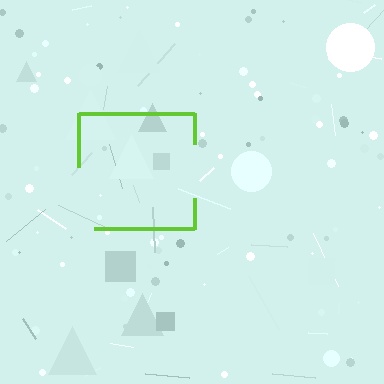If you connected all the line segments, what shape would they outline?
They would outline a square.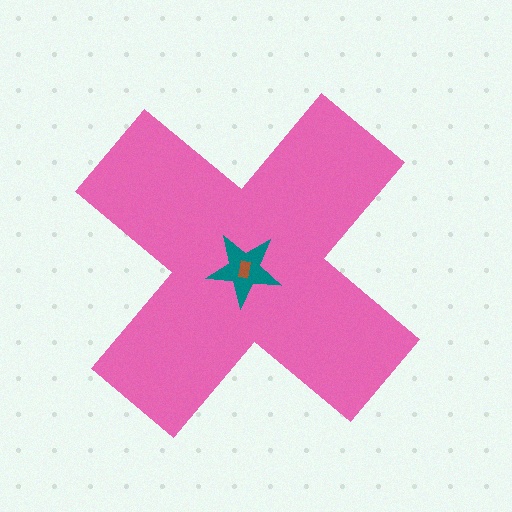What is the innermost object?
The brown rectangle.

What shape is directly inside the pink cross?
The teal star.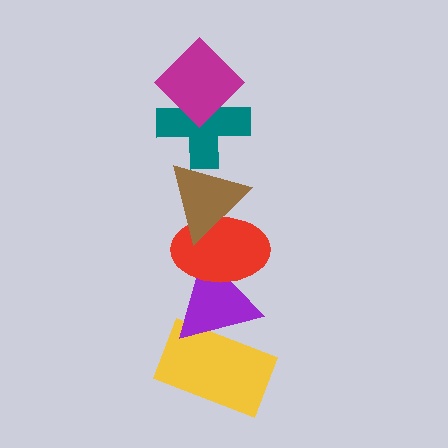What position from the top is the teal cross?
The teal cross is 2nd from the top.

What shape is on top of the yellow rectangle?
The purple triangle is on top of the yellow rectangle.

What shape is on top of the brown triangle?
The teal cross is on top of the brown triangle.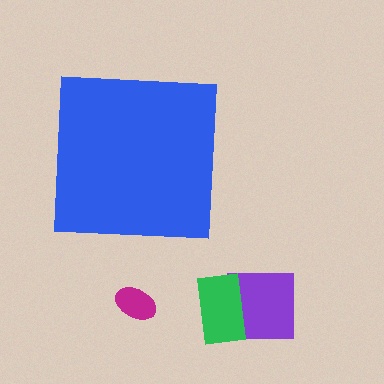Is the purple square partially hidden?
No, the purple square is fully visible.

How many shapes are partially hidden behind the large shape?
0 shapes are partially hidden.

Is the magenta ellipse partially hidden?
No, the magenta ellipse is fully visible.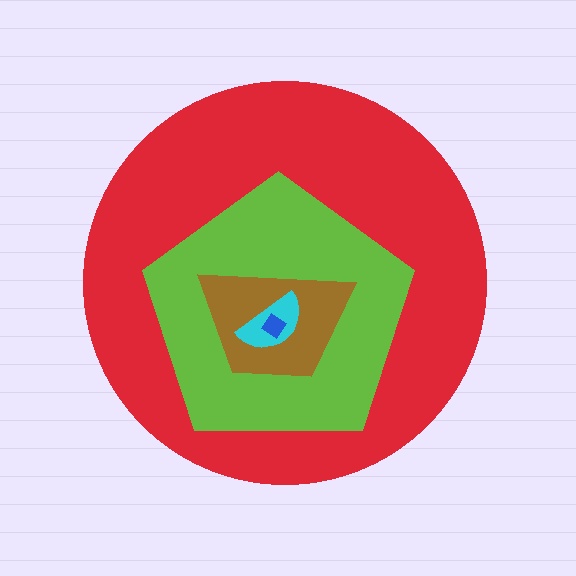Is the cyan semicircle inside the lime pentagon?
Yes.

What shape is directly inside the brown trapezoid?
The cyan semicircle.